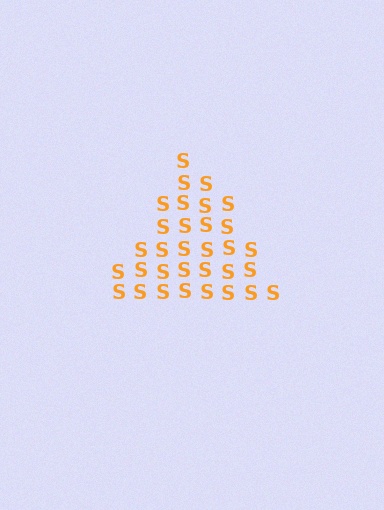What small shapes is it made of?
It is made of small letter S's.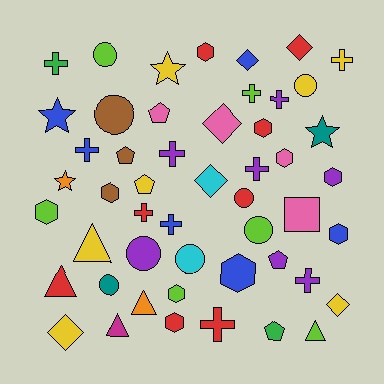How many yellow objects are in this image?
There are 7 yellow objects.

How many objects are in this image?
There are 50 objects.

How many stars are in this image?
There are 4 stars.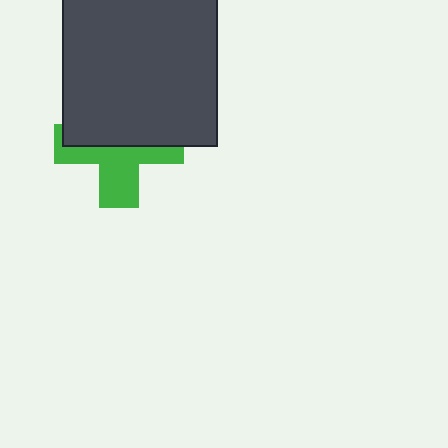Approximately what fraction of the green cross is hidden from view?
Roughly 54% of the green cross is hidden behind the dark gray square.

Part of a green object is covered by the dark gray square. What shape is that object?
It is a cross.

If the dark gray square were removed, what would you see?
You would see the complete green cross.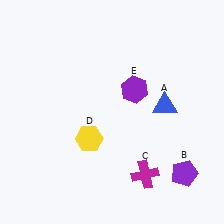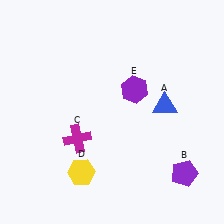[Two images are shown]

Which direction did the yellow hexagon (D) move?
The yellow hexagon (D) moved down.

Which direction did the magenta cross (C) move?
The magenta cross (C) moved left.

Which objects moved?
The objects that moved are: the magenta cross (C), the yellow hexagon (D).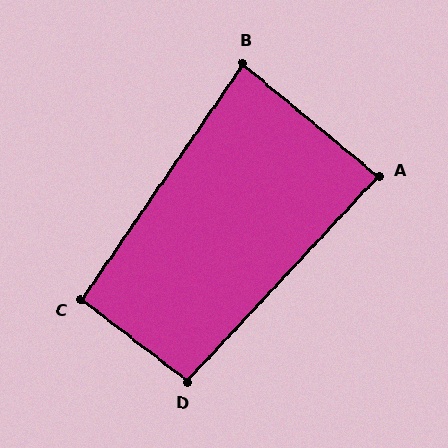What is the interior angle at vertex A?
Approximately 87 degrees (approximately right).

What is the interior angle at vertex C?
Approximately 93 degrees (approximately right).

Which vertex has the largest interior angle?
D, at approximately 96 degrees.